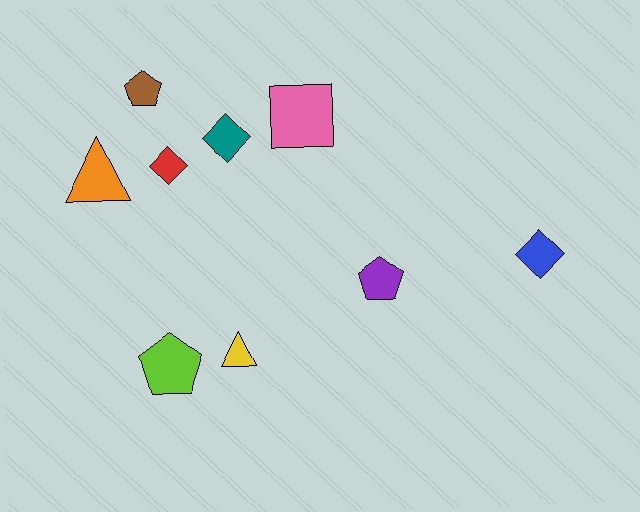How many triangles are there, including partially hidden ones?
There are 2 triangles.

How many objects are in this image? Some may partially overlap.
There are 9 objects.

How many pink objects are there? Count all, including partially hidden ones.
There is 1 pink object.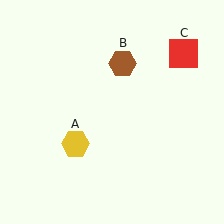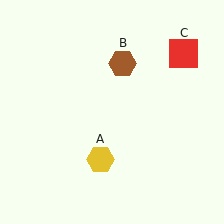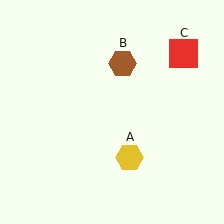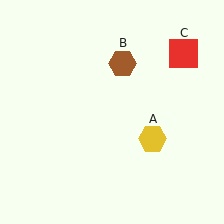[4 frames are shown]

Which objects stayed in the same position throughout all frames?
Brown hexagon (object B) and red square (object C) remained stationary.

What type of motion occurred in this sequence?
The yellow hexagon (object A) rotated counterclockwise around the center of the scene.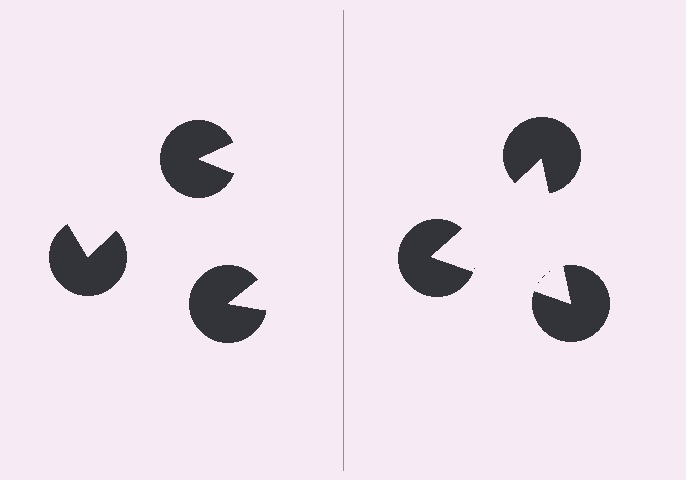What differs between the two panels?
The pac-man discs are positioned identically on both sides; only the wedge orientations differ. On the right they align to a triangle; on the left they are misaligned.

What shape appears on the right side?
An illusory triangle.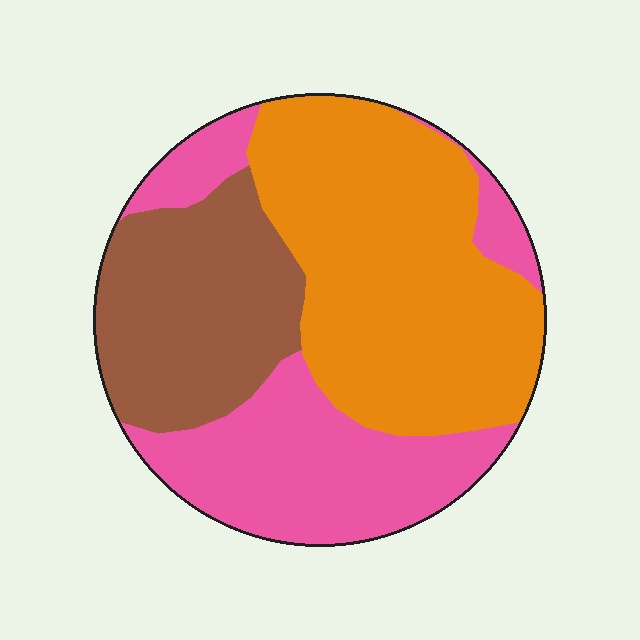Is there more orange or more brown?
Orange.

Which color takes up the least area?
Brown, at roughly 25%.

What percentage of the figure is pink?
Pink covers roughly 30% of the figure.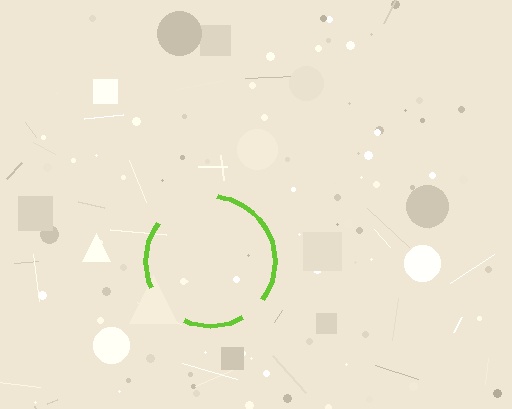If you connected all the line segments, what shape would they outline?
They would outline a circle.